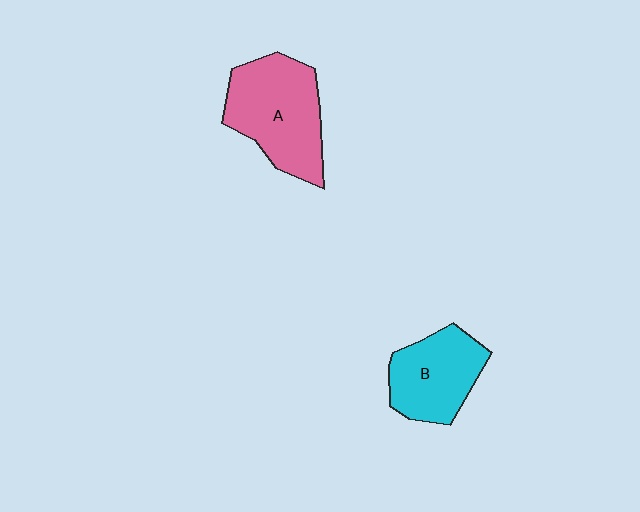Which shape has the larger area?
Shape A (pink).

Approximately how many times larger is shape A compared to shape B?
Approximately 1.3 times.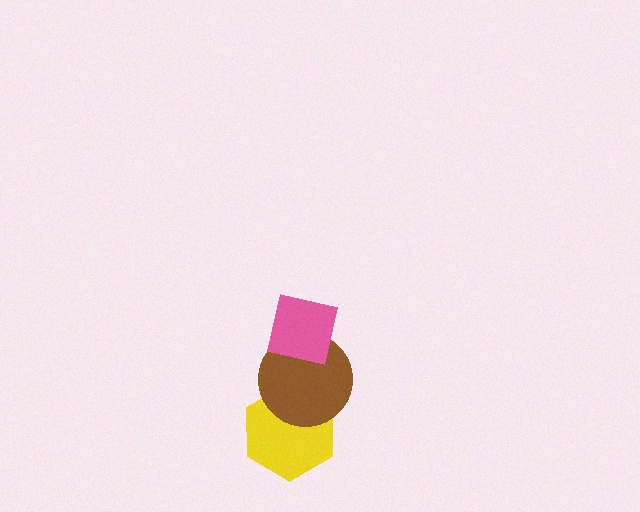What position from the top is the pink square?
The pink square is 1st from the top.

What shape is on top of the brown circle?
The pink square is on top of the brown circle.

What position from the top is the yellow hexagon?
The yellow hexagon is 3rd from the top.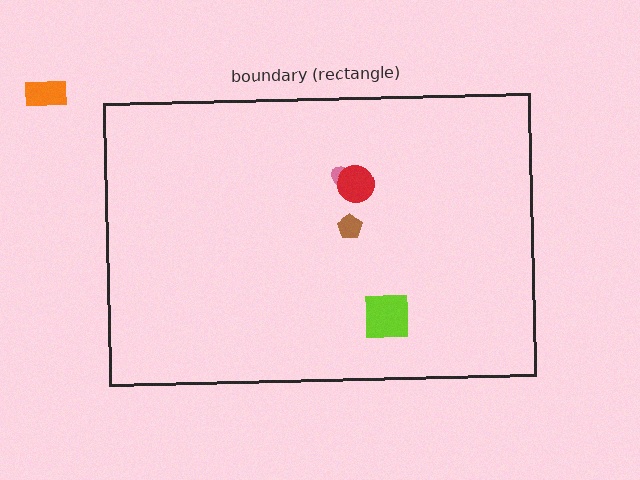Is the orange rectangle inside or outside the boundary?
Outside.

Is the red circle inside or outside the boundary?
Inside.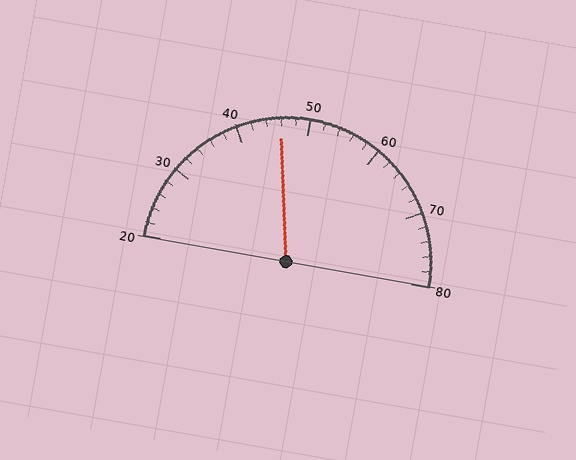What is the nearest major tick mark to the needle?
The nearest major tick mark is 50.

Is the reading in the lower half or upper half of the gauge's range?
The reading is in the lower half of the range (20 to 80).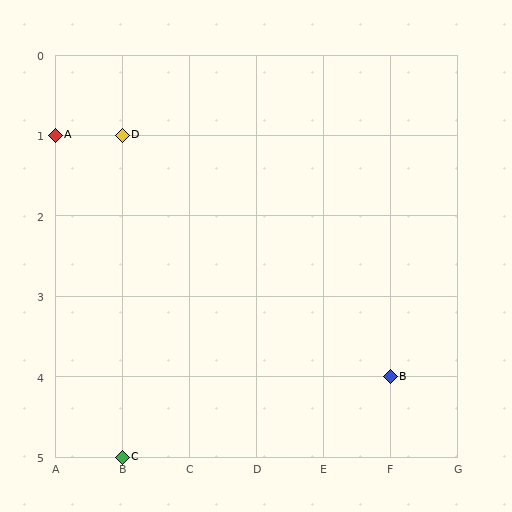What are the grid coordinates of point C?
Point C is at grid coordinates (B, 5).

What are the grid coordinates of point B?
Point B is at grid coordinates (F, 4).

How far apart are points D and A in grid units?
Points D and A are 1 column apart.